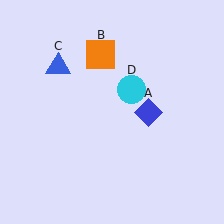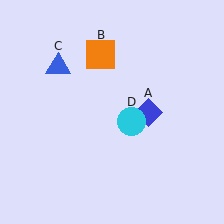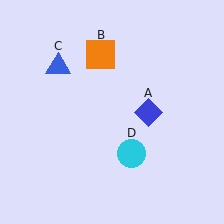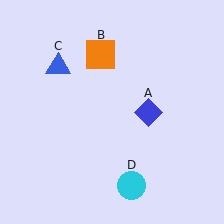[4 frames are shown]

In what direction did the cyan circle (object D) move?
The cyan circle (object D) moved down.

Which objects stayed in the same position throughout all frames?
Blue diamond (object A) and orange square (object B) and blue triangle (object C) remained stationary.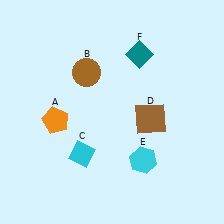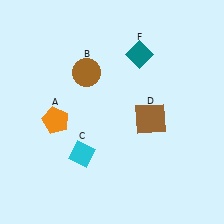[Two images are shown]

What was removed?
The cyan hexagon (E) was removed in Image 2.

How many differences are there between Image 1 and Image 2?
There is 1 difference between the two images.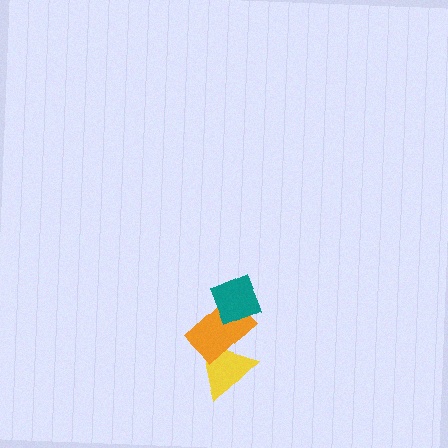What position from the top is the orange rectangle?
The orange rectangle is 2nd from the top.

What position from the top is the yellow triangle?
The yellow triangle is 3rd from the top.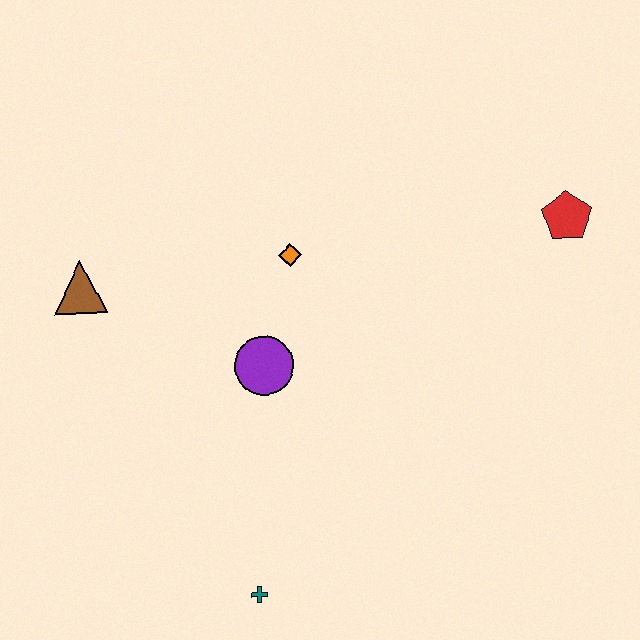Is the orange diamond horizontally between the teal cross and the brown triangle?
No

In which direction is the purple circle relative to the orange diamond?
The purple circle is below the orange diamond.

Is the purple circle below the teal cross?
No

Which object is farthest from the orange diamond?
The teal cross is farthest from the orange diamond.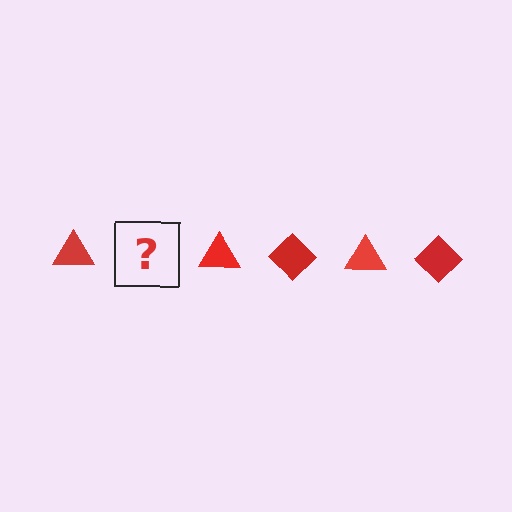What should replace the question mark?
The question mark should be replaced with a red diamond.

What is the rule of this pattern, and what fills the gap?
The rule is that the pattern cycles through triangle, diamond shapes in red. The gap should be filled with a red diamond.